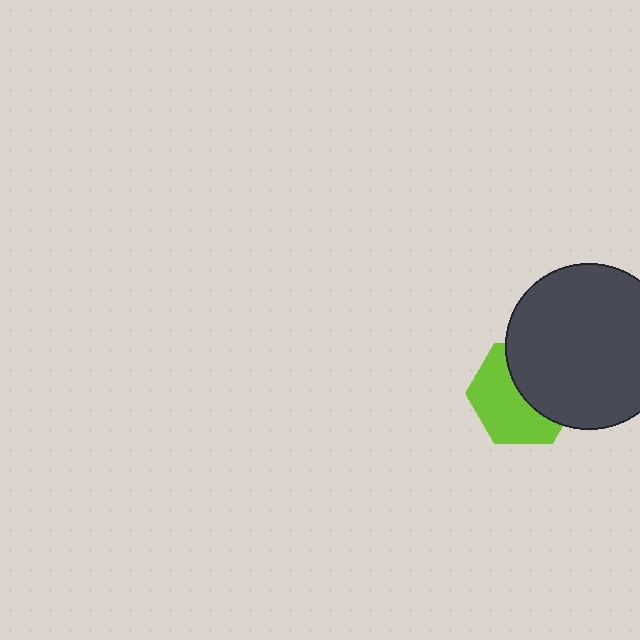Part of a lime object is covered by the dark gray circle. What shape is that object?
It is a hexagon.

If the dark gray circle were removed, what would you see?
You would see the complete lime hexagon.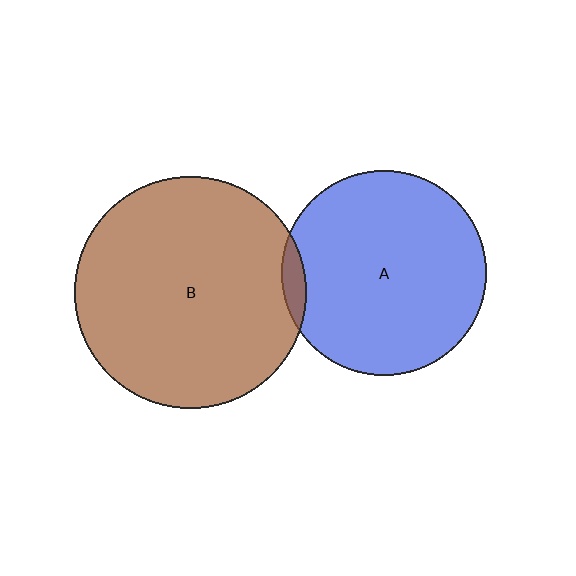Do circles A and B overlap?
Yes.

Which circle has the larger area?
Circle B (brown).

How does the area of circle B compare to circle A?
Approximately 1.3 times.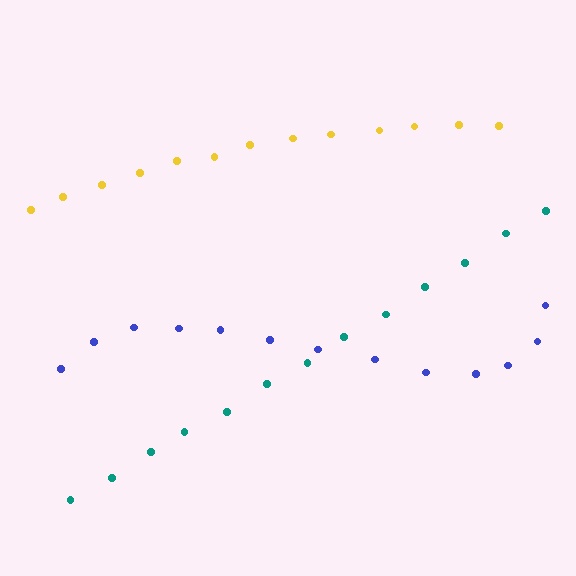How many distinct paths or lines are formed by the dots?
There are 3 distinct paths.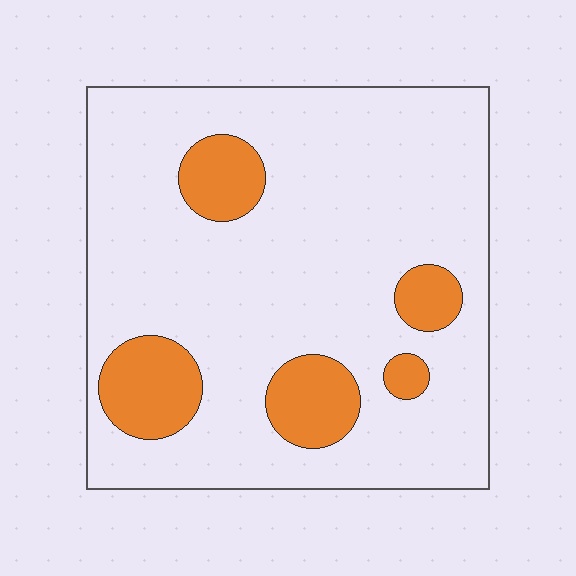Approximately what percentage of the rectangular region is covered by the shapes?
Approximately 15%.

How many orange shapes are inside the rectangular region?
5.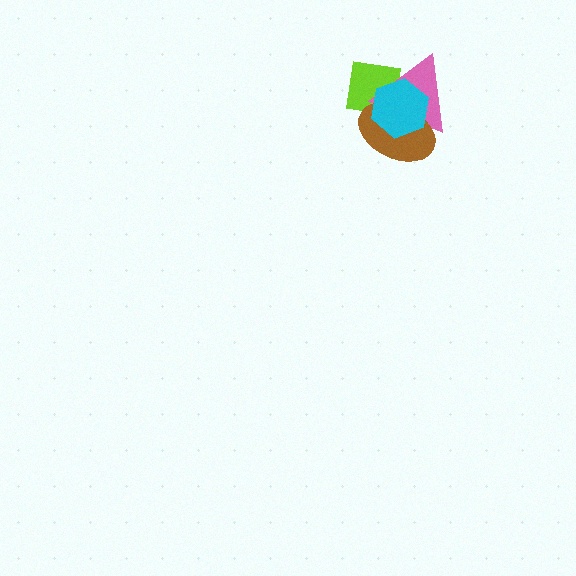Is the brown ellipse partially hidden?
Yes, it is partially covered by another shape.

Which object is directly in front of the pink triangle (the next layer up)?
The brown ellipse is directly in front of the pink triangle.